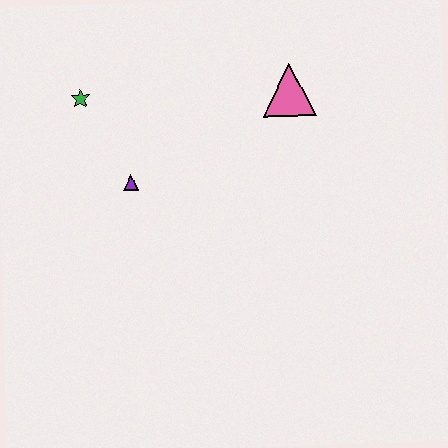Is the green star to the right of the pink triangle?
No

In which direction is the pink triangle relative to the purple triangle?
The pink triangle is to the right of the purple triangle.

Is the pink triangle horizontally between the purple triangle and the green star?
No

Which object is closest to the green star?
The purple triangle is closest to the green star.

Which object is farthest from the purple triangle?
The pink triangle is farthest from the purple triangle.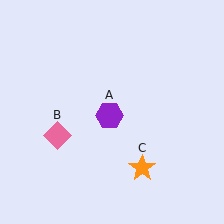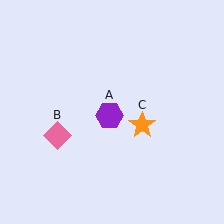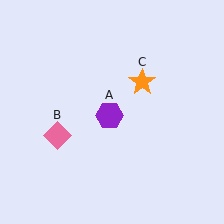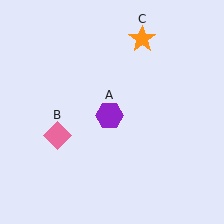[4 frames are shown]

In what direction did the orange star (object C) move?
The orange star (object C) moved up.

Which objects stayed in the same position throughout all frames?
Purple hexagon (object A) and pink diamond (object B) remained stationary.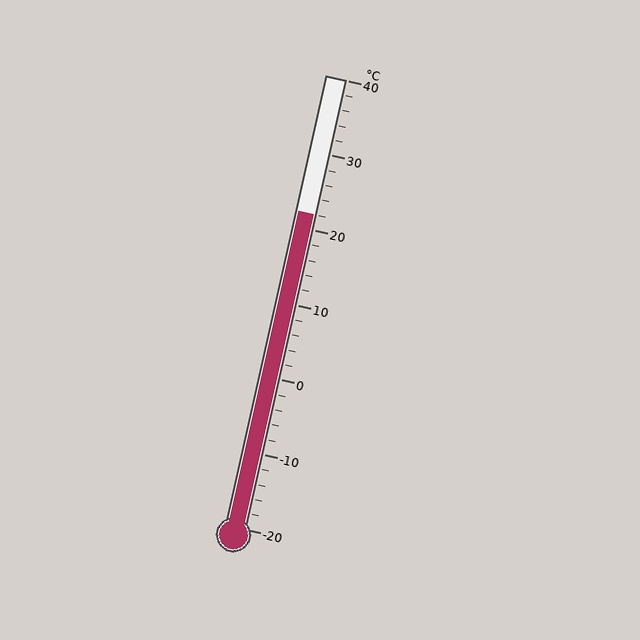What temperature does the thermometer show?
The thermometer shows approximately 22°C.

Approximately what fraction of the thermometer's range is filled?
The thermometer is filled to approximately 70% of its range.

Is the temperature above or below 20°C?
The temperature is above 20°C.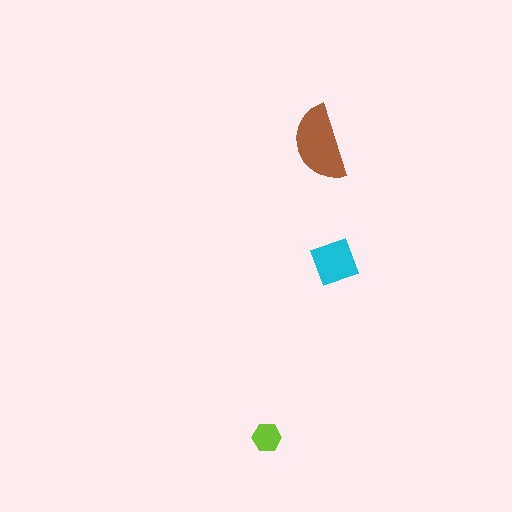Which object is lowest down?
The lime hexagon is bottommost.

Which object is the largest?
The brown semicircle.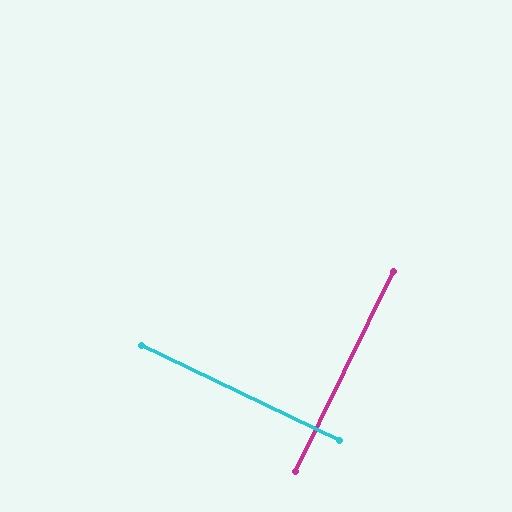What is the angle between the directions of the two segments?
Approximately 90 degrees.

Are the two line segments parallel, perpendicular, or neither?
Perpendicular — they meet at approximately 90°.